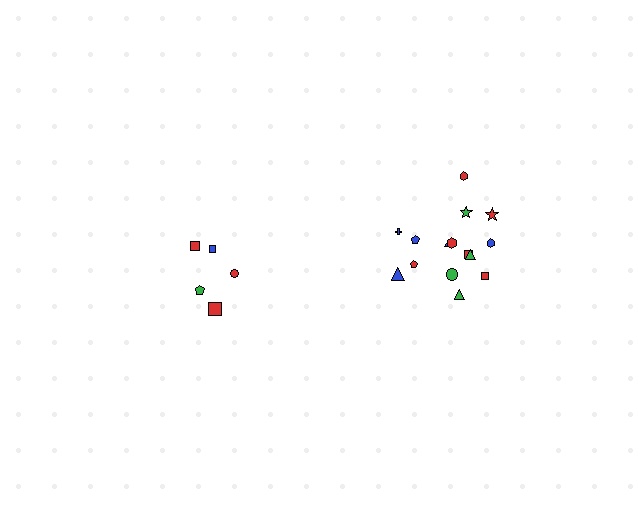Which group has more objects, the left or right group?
The right group.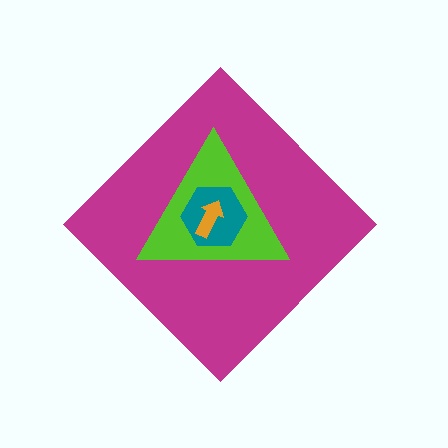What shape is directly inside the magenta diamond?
The lime triangle.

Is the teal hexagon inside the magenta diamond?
Yes.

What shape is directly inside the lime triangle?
The teal hexagon.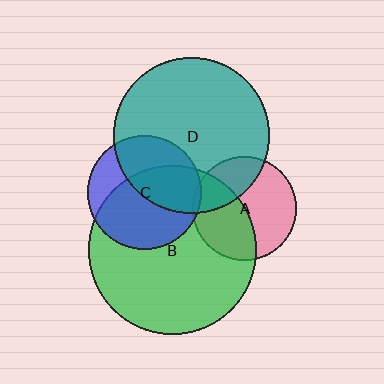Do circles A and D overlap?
Yes.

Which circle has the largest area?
Circle B (green).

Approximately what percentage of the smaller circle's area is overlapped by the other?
Approximately 30%.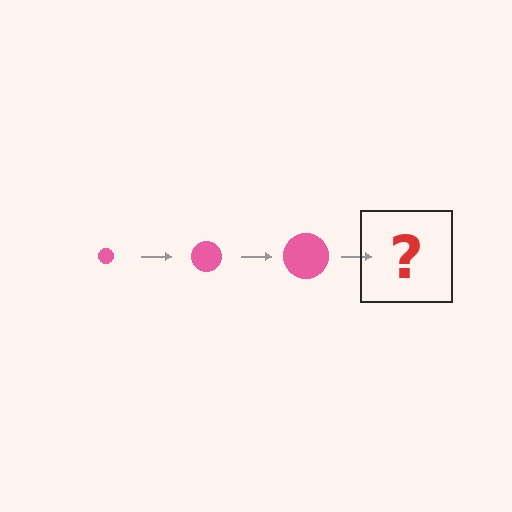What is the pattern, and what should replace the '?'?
The pattern is that the circle gets progressively larger each step. The '?' should be a pink circle, larger than the previous one.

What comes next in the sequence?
The next element should be a pink circle, larger than the previous one.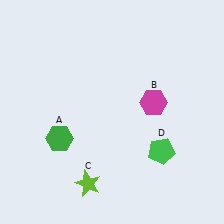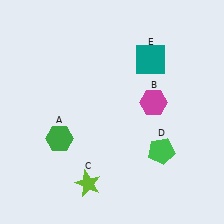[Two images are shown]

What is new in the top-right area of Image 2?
A teal square (E) was added in the top-right area of Image 2.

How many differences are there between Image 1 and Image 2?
There is 1 difference between the two images.